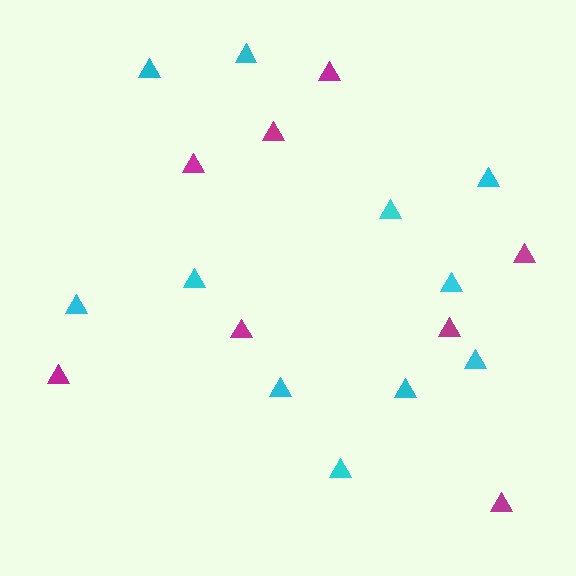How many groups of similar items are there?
There are 2 groups: one group of magenta triangles (8) and one group of cyan triangles (11).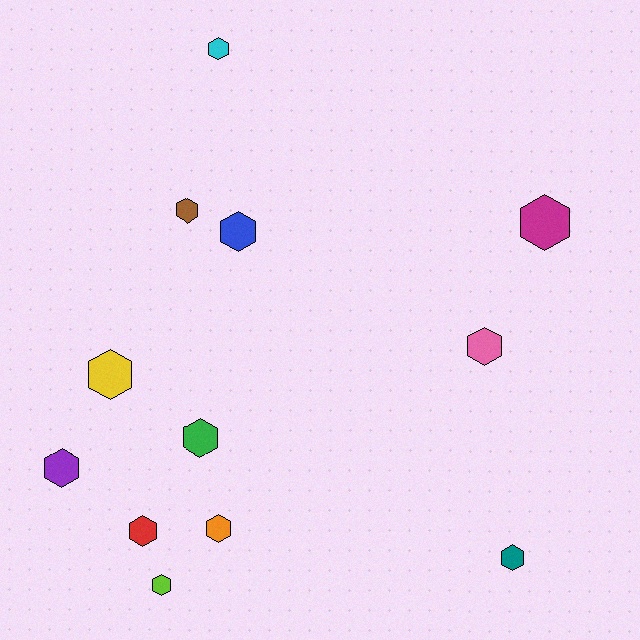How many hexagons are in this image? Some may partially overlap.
There are 12 hexagons.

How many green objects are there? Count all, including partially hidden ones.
There is 1 green object.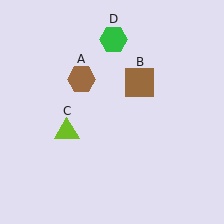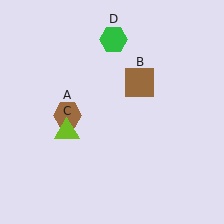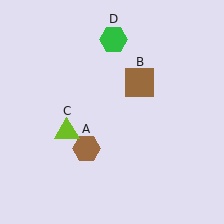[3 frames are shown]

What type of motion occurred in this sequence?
The brown hexagon (object A) rotated counterclockwise around the center of the scene.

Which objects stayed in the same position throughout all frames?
Brown square (object B) and lime triangle (object C) and green hexagon (object D) remained stationary.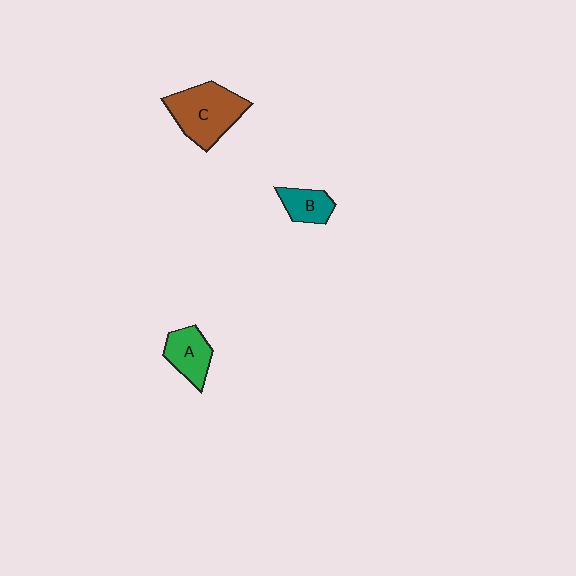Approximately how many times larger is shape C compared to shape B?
Approximately 2.2 times.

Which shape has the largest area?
Shape C (brown).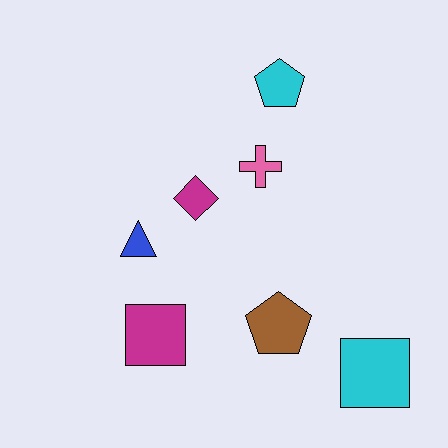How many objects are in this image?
There are 7 objects.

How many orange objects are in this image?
There are no orange objects.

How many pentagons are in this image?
There are 2 pentagons.